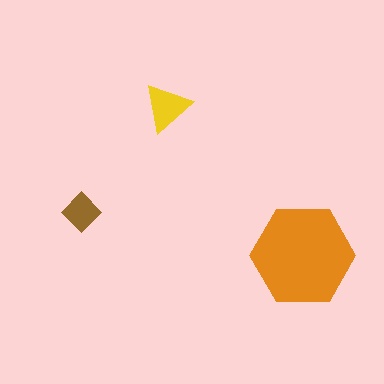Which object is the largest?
The orange hexagon.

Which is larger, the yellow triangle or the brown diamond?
The yellow triangle.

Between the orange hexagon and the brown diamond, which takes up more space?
The orange hexagon.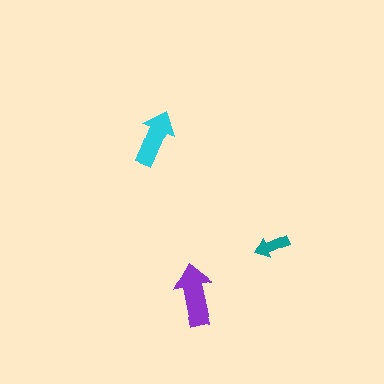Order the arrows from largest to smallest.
the purple one, the cyan one, the teal one.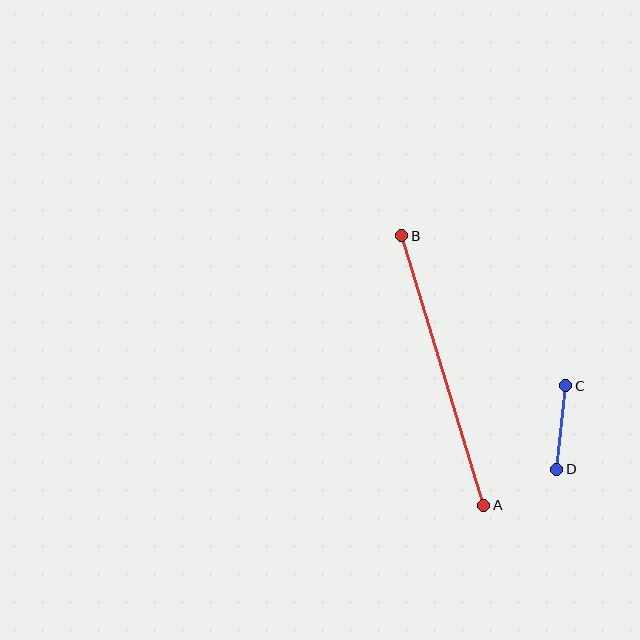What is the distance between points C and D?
The distance is approximately 84 pixels.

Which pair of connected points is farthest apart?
Points A and B are farthest apart.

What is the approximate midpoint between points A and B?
The midpoint is at approximately (443, 370) pixels.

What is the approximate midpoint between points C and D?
The midpoint is at approximately (561, 428) pixels.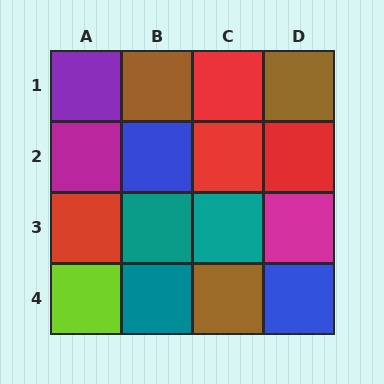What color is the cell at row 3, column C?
Teal.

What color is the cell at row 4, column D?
Blue.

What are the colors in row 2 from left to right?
Magenta, blue, red, red.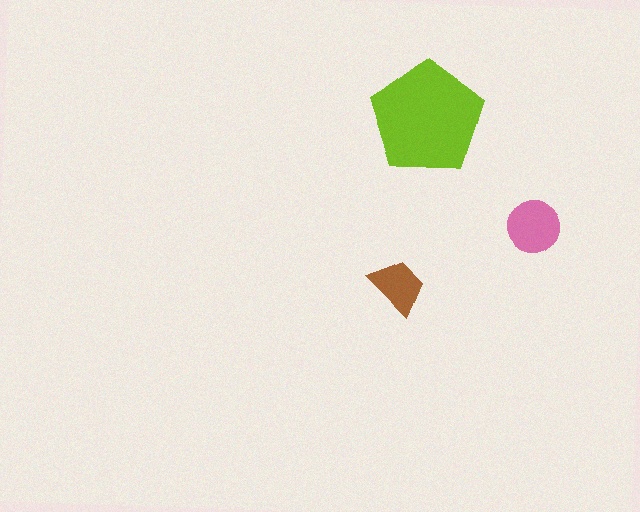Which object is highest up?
The lime pentagon is topmost.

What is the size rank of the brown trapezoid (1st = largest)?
3rd.